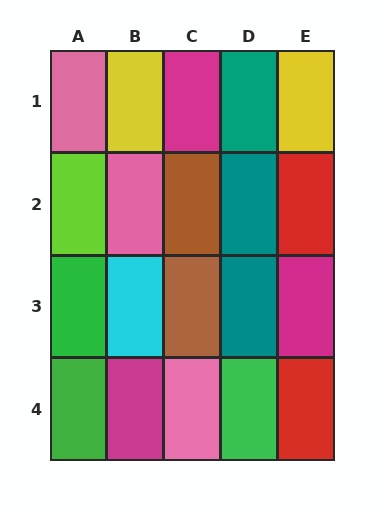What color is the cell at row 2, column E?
Red.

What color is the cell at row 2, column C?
Brown.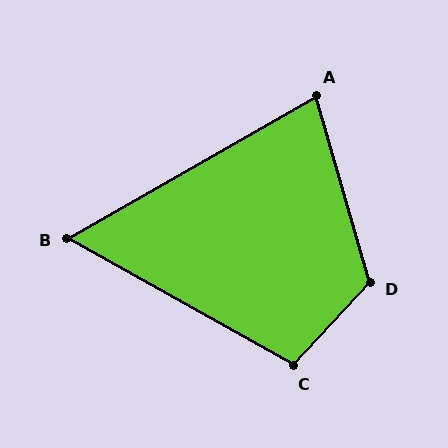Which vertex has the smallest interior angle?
B, at approximately 59 degrees.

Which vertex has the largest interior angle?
D, at approximately 121 degrees.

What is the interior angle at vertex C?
Approximately 104 degrees (obtuse).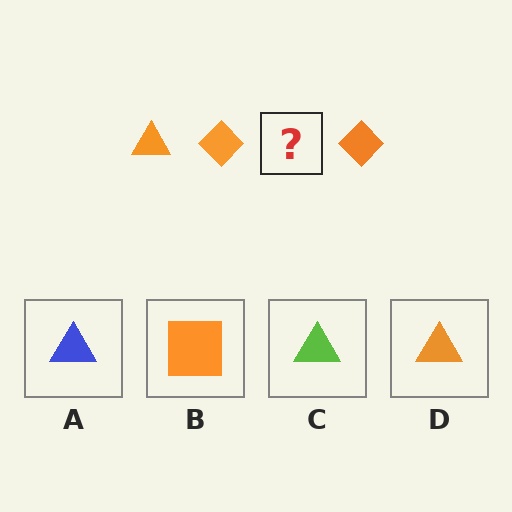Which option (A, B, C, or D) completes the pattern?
D.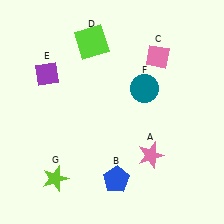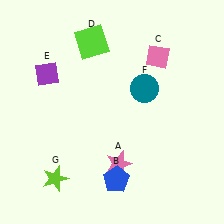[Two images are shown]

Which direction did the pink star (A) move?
The pink star (A) moved left.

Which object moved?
The pink star (A) moved left.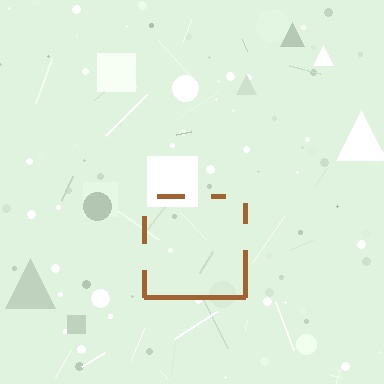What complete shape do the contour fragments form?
The contour fragments form a square.